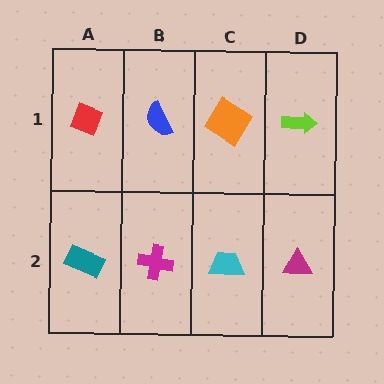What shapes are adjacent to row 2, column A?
A red diamond (row 1, column A), a magenta cross (row 2, column B).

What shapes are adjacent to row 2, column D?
A lime arrow (row 1, column D), a cyan trapezoid (row 2, column C).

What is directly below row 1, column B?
A magenta cross.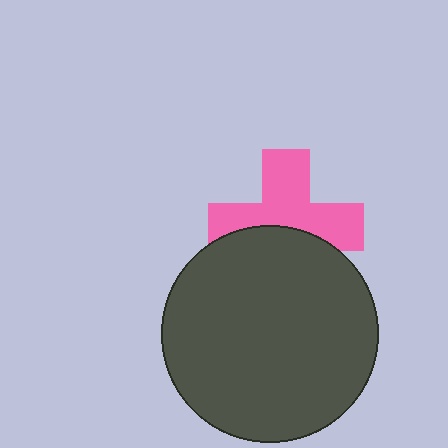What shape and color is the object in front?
The object in front is a dark gray circle.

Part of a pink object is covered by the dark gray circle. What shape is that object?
It is a cross.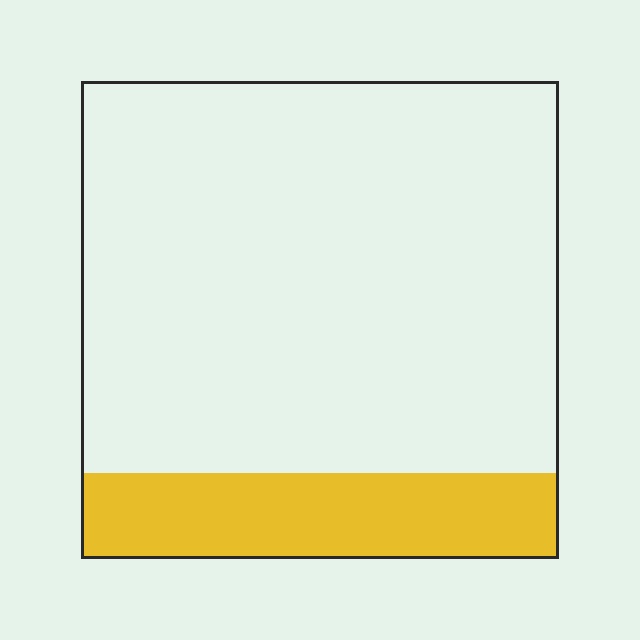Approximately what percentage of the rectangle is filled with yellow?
Approximately 20%.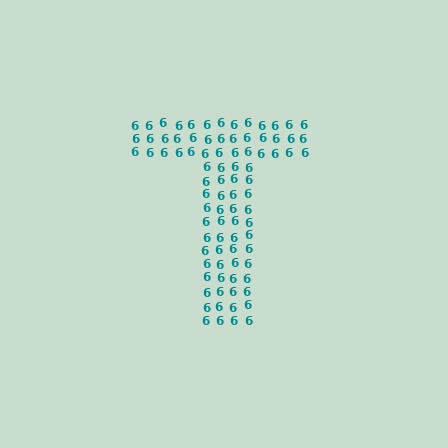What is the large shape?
The large shape is the letter T.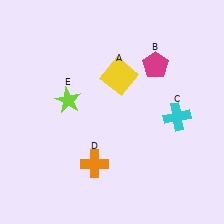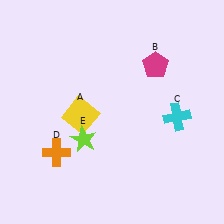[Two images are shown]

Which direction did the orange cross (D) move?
The orange cross (D) moved left.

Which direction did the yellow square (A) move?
The yellow square (A) moved down.